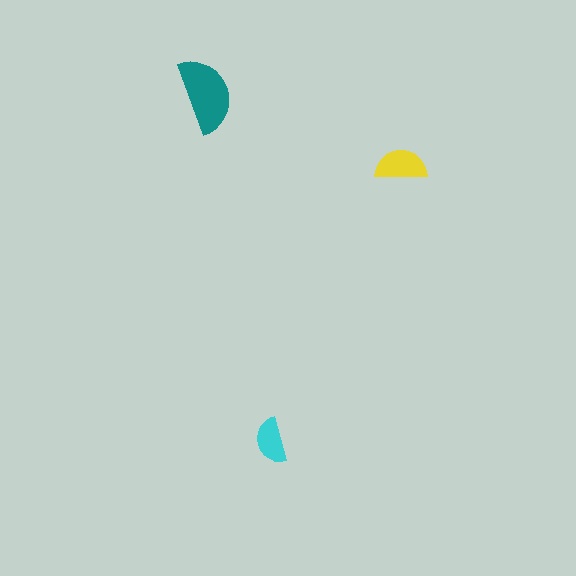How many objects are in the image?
There are 3 objects in the image.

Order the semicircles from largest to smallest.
the teal one, the yellow one, the cyan one.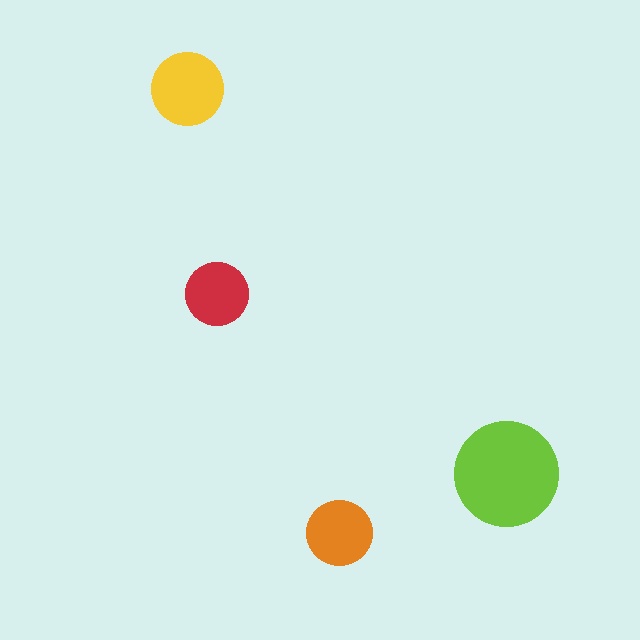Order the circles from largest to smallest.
the lime one, the yellow one, the orange one, the red one.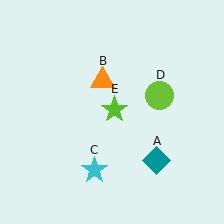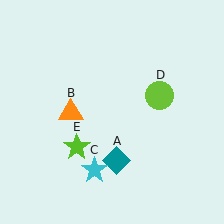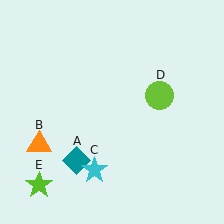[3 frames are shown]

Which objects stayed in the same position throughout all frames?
Cyan star (object C) and lime circle (object D) remained stationary.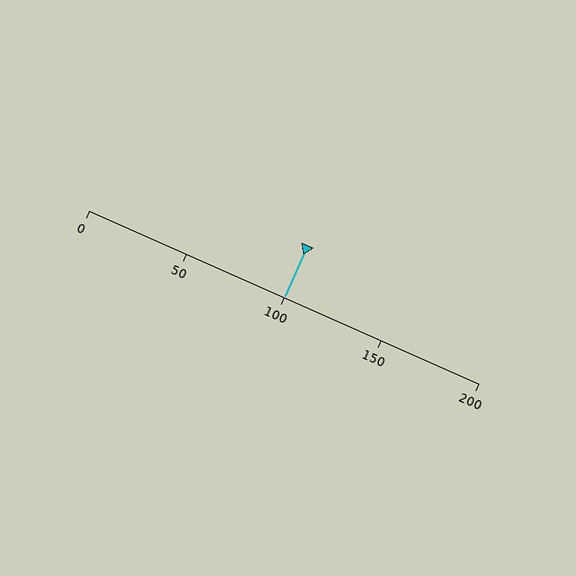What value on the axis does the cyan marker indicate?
The marker indicates approximately 100.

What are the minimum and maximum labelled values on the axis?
The axis runs from 0 to 200.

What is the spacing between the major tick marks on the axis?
The major ticks are spaced 50 apart.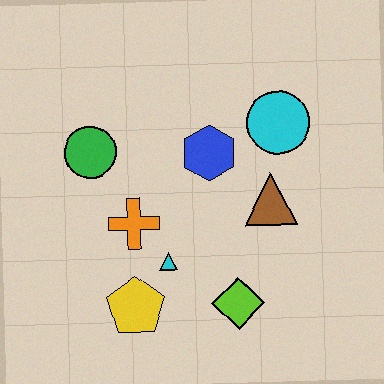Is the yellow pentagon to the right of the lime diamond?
No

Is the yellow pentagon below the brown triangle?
Yes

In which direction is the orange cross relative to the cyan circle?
The orange cross is to the left of the cyan circle.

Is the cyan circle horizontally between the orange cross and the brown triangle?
No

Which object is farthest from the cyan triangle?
The cyan circle is farthest from the cyan triangle.